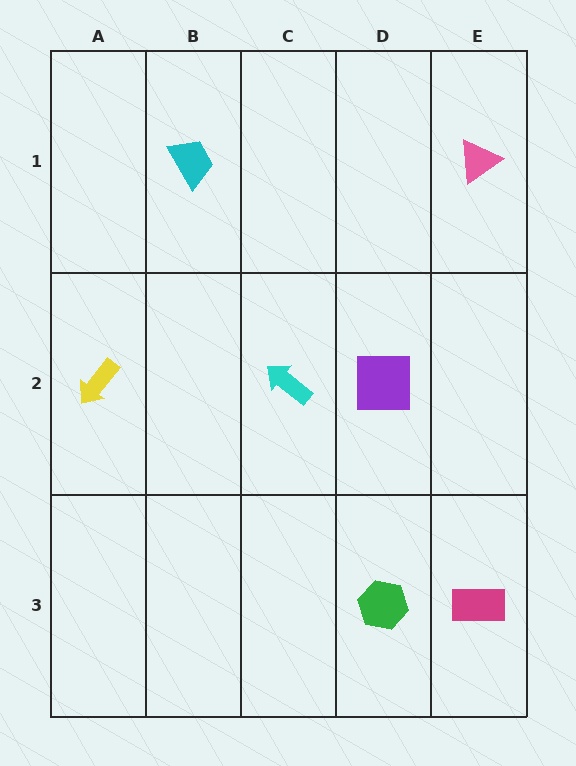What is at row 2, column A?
A yellow arrow.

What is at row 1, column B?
A cyan trapezoid.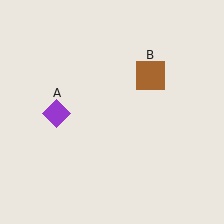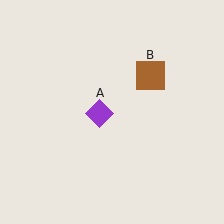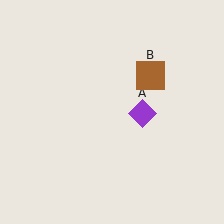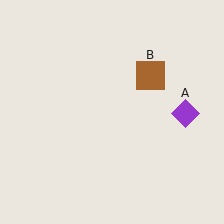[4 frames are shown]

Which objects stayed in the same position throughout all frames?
Brown square (object B) remained stationary.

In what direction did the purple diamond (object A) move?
The purple diamond (object A) moved right.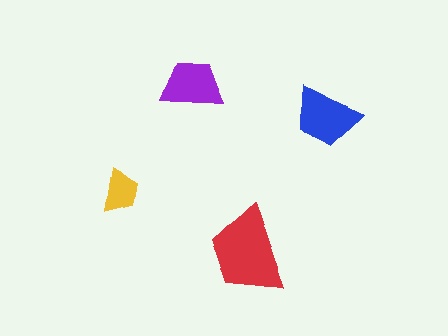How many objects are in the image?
There are 4 objects in the image.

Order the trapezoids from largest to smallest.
the red one, the blue one, the purple one, the yellow one.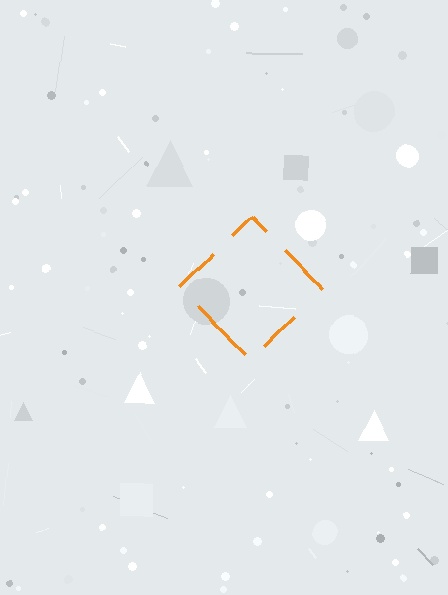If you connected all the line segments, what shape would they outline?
They would outline a diamond.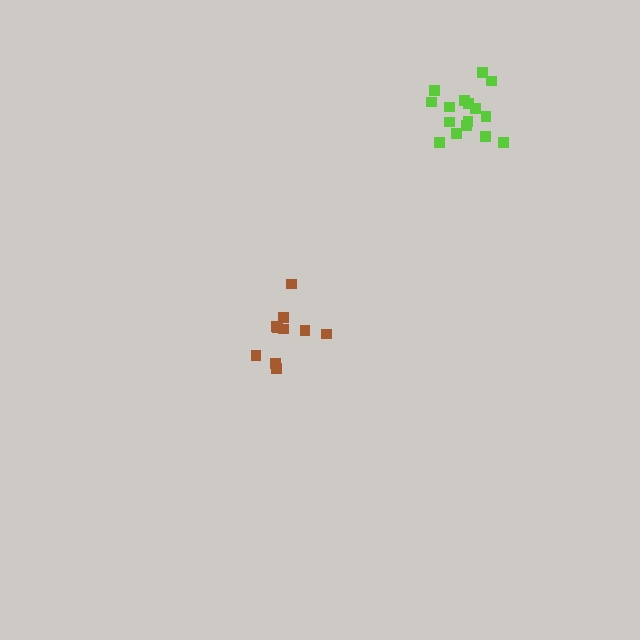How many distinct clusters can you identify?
There are 2 distinct clusters.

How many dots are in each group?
Group 1: 10 dots, Group 2: 16 dots (26 total).